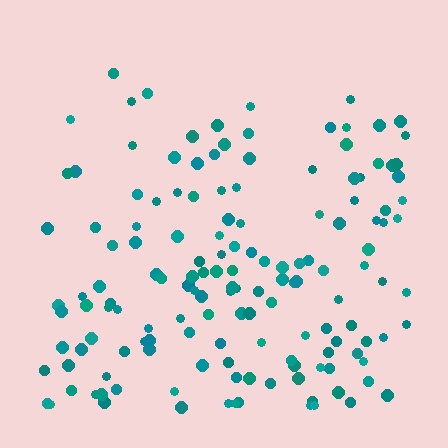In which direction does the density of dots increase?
From top to bottom, with the bottom side densest.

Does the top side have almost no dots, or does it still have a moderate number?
Still a moderate number, just noticeably fewer than the bottom.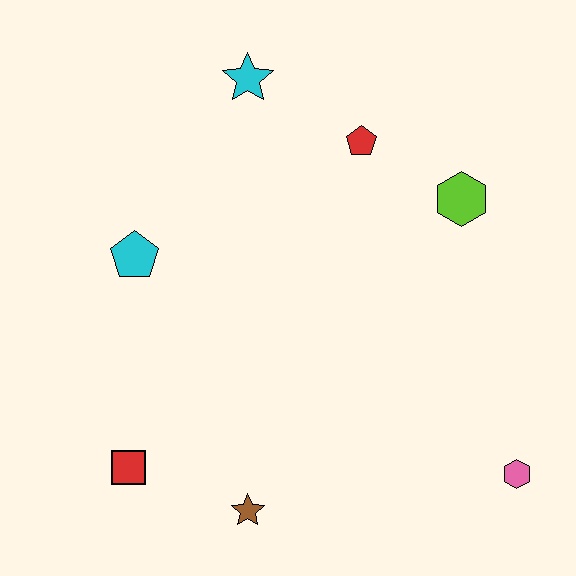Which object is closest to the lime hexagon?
The red pentagon is closest to the lime hexagon.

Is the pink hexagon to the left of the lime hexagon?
No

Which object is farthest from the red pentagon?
The red square is farthest from the red pentagon.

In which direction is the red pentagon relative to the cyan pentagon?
The red pentagon is to the right of the cyan pentagon.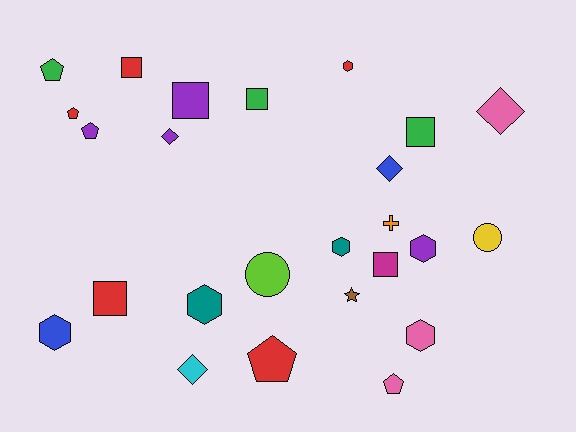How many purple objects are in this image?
There are 4 purple objects.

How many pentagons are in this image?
There are 5 pentagons.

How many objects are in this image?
There are 25 objects.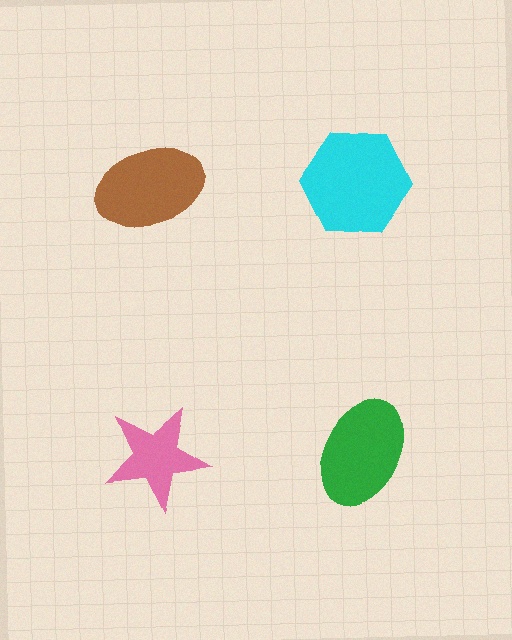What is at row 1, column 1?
A brown ellipse.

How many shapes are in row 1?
2 shapes.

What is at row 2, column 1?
A pink star.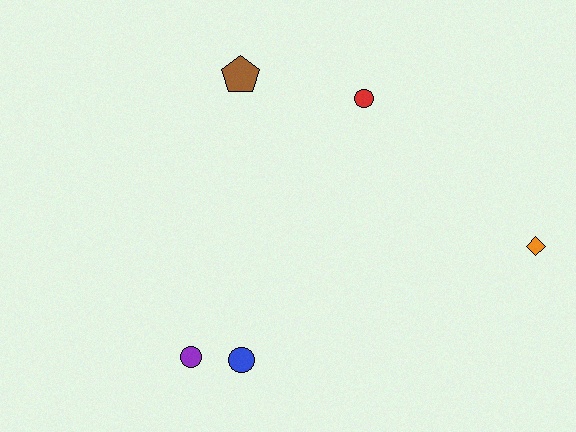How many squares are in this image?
There are no squares.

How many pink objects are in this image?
There are no pink objects.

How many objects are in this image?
There are 5 objects.